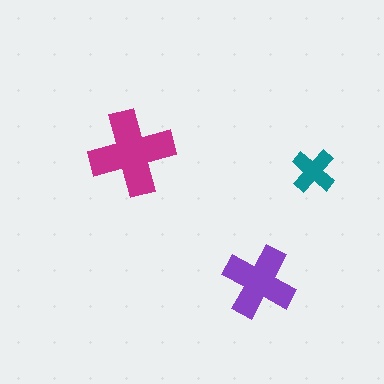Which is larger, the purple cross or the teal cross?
The purple one.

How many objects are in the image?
There are 3 objects in the image.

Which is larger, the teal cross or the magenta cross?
The magenta one.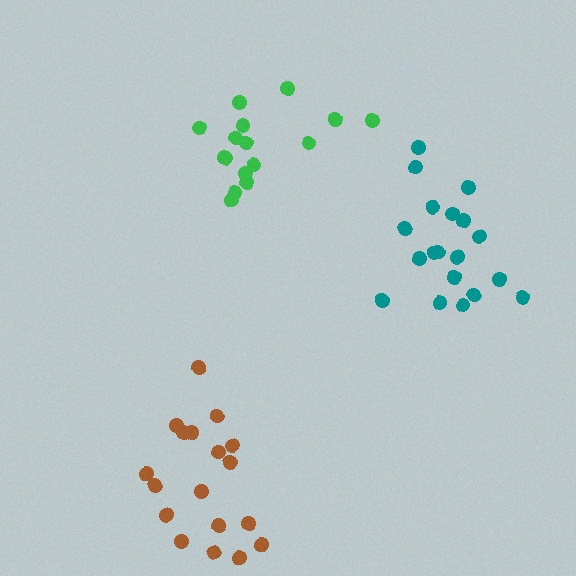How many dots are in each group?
Group 1: 16 dots, Group 2: 18 dots, Group 3: 19 dots (53 total).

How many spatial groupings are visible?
There are 3 spatial groupings.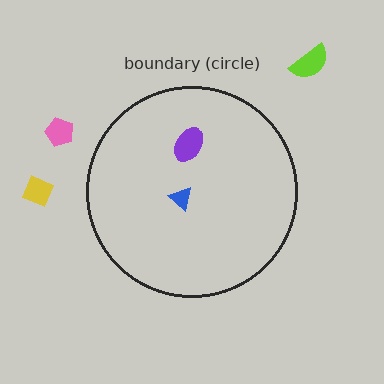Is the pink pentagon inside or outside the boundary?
Outside.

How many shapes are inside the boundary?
2 inside, 3 outside.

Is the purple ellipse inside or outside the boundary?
Inside.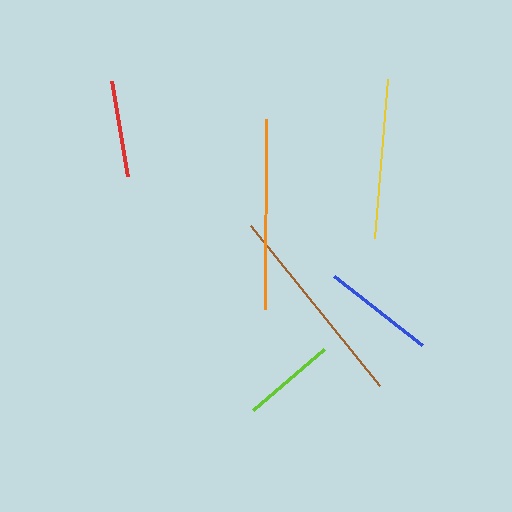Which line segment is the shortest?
The lime line is the shortest at approximately 93 pixels.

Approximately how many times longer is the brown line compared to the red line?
The brown line is approximately 2.1 times the length of the red line.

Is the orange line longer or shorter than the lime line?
The orange line is longer than the lime line.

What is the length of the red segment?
The red segment is approximately 96 pixels long.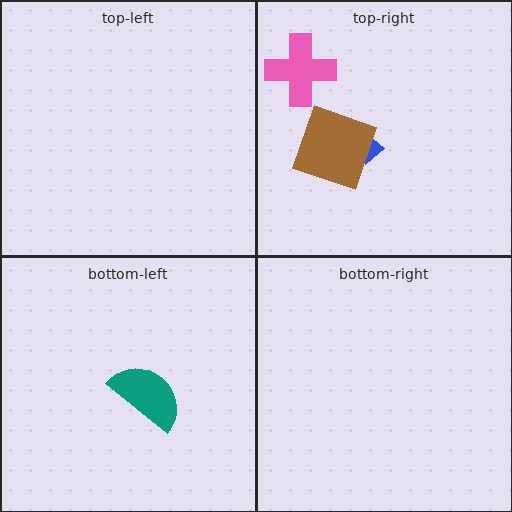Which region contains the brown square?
The top-right region.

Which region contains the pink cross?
The top-right region.